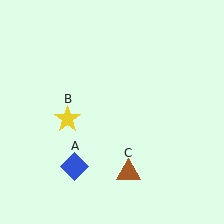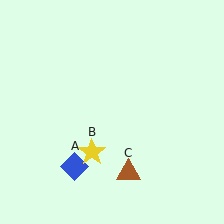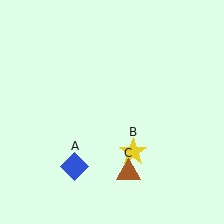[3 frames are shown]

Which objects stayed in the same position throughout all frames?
Blue diamond (object A) and brown triangle (object C) remained stationary.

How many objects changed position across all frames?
1 object changed position: yellow star (object B).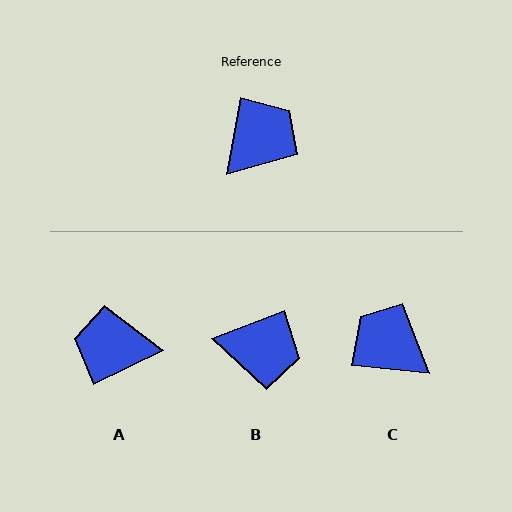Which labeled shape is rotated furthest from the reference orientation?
A, about 127 degrees away.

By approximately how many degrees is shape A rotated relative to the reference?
Approximately 127 degrees counter-clockwise.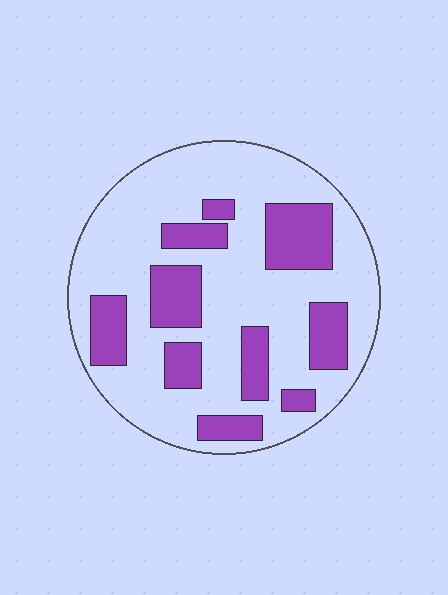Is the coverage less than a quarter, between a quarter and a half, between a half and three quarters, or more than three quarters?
Between a quarter and a half.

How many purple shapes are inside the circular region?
10.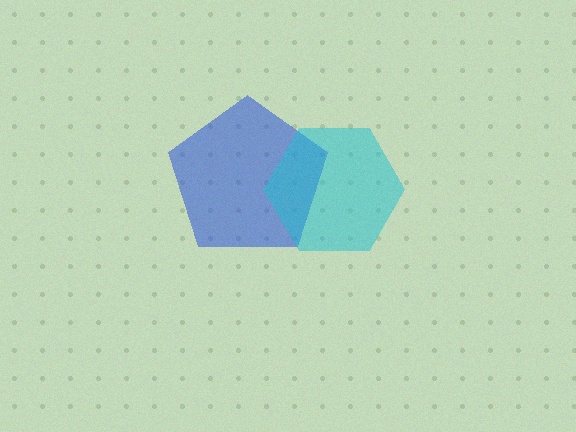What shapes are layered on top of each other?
The layered shapes are: a blue pentagon, a cyan hexagon.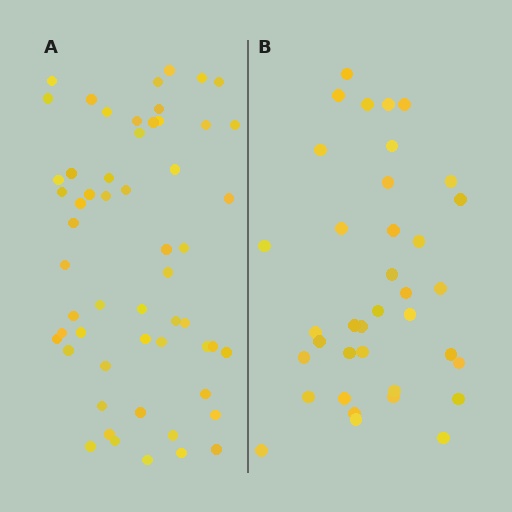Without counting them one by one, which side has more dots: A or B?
Region A (the left region) has more dots.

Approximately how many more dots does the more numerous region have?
Region A has approximately 20 more dots than region B.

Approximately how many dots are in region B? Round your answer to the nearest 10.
About 40 dots. (The exact count is 37, which rounds to 40.)